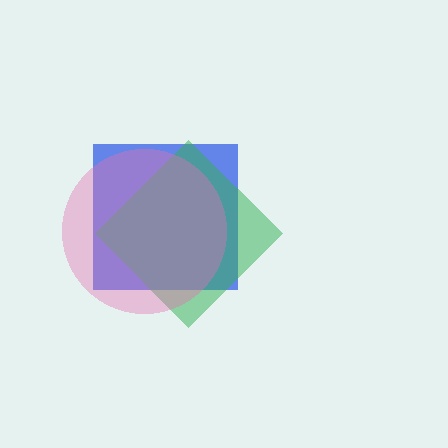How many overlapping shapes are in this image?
There are 3 overlapping shapes in the image.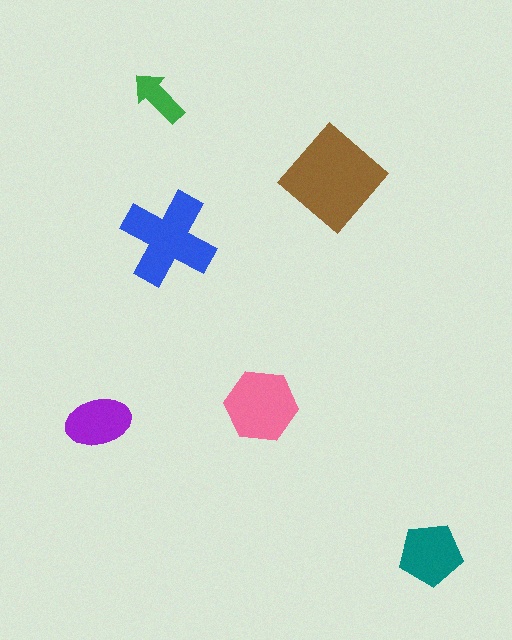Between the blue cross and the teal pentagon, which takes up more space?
The blue cross.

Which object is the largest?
The brown diamond.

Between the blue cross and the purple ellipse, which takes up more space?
The blue cross.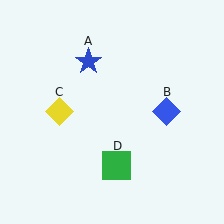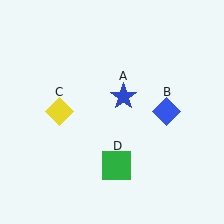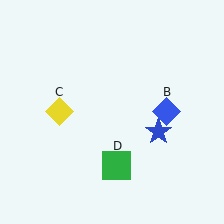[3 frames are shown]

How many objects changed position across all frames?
1 object changed position: blue star (object A).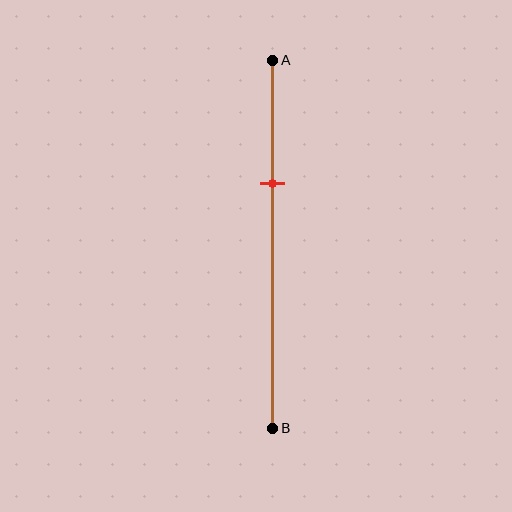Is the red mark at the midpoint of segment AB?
No, the mark is at about 35% from A, not at the 50% midpoint.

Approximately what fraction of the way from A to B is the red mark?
The red mark is approximately 35% of the way from A to B.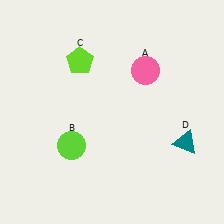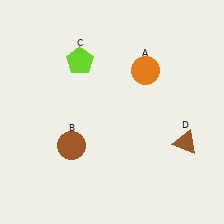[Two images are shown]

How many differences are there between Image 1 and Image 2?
There are 3 differences between the two images.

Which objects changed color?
A changed from pink to orange. B changed from lime to brown. D changed from teal to brown.